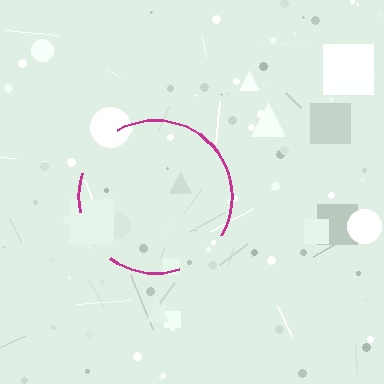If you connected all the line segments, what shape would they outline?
They would outline a circle.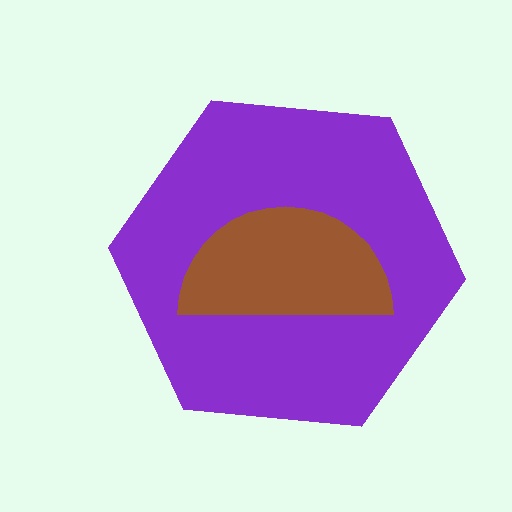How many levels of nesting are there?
2.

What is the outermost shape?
The purple hexagon.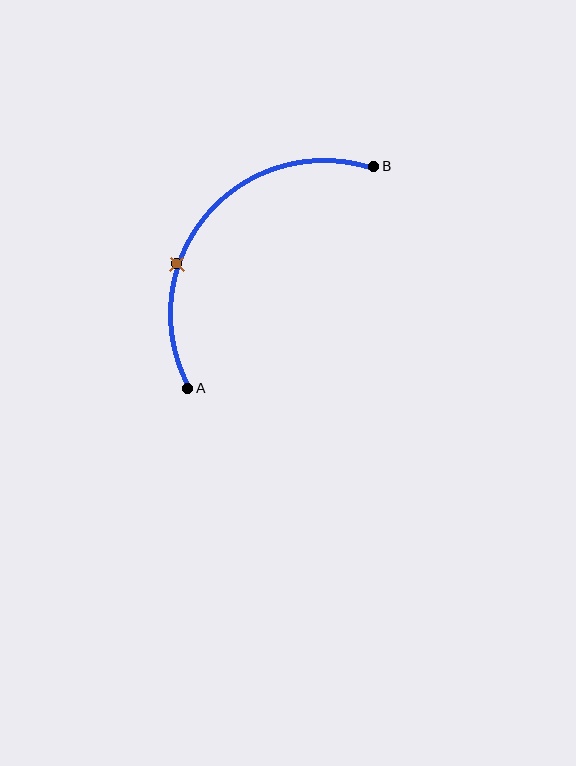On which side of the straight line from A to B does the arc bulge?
The arc bulges above and to the left of the straight line connecting A and B.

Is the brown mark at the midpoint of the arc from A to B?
No. The brown mark lies on the arc but is closer to endpoint A. The arc midpoint would be at the point on the curve equidistant along the arc from both A and B.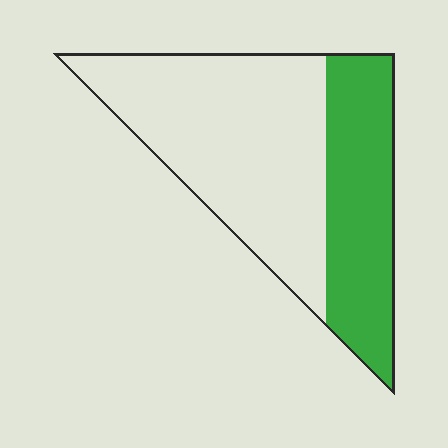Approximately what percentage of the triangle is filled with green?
Approximately 35%.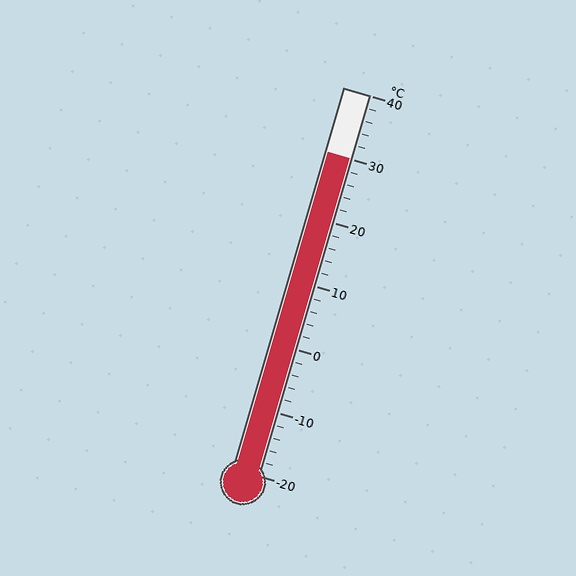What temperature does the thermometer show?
The thermometer shows approximately 30°C.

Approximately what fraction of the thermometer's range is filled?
The thermometer is filled to approximately 85% of its range.